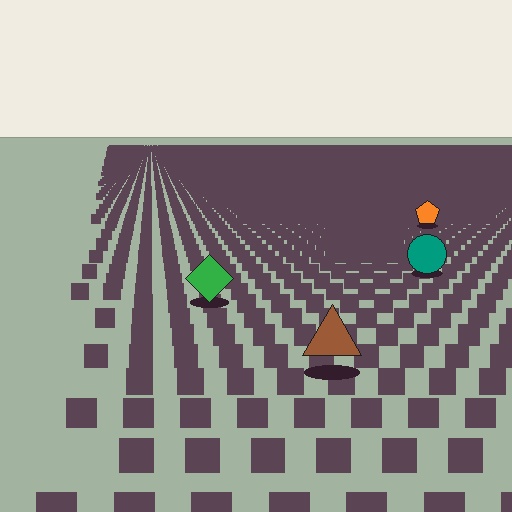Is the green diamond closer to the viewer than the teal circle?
Yes. The green diamond is closer — you can tell from the texture gradient: the ground texture is coarser near it.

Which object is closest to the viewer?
The brown triangle is closest. The texture marks near it are larger and more spread out.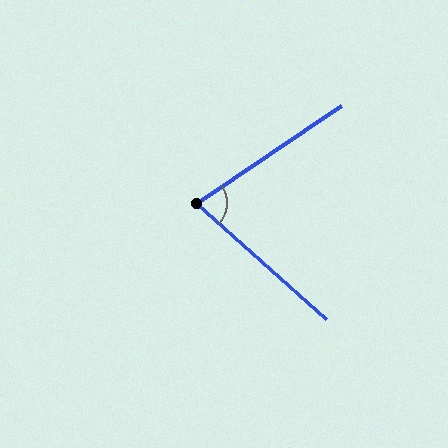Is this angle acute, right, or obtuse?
It is acute.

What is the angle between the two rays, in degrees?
Approximately 76 degrees.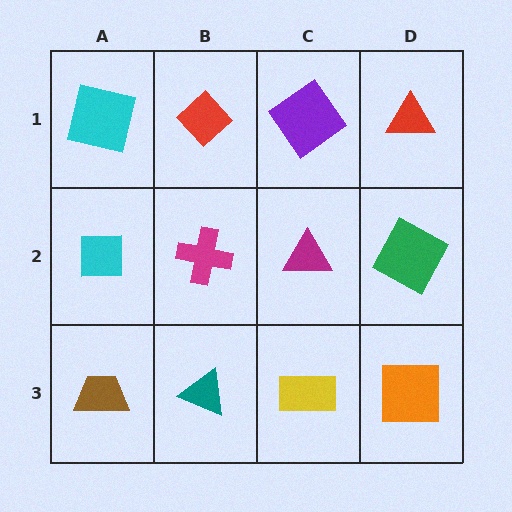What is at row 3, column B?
A teal triangle.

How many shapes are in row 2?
4 shapes.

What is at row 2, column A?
A cyan square.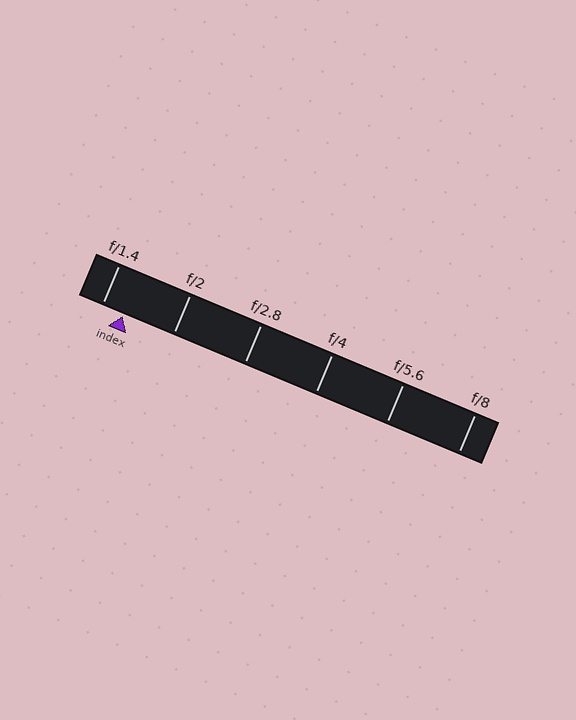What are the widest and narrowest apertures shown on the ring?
The widest aperture shown is f/1.4 and the narrowest is f/8.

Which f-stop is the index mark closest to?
The index mark is closest to f/1.4.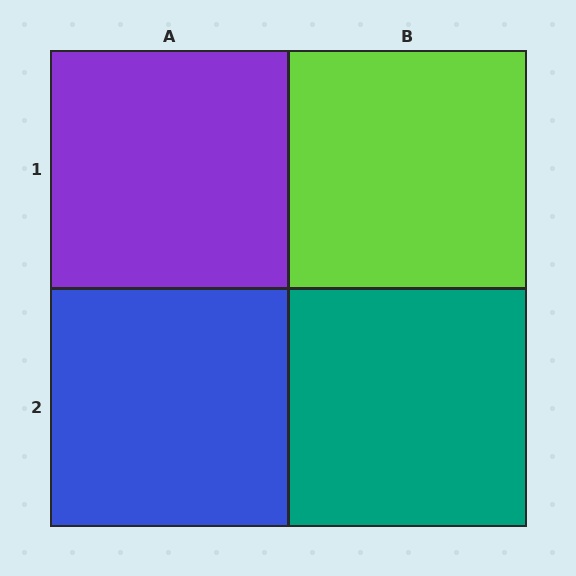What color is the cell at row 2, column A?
Blue.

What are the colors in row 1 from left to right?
Purple, lime.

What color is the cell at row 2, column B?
Teal.